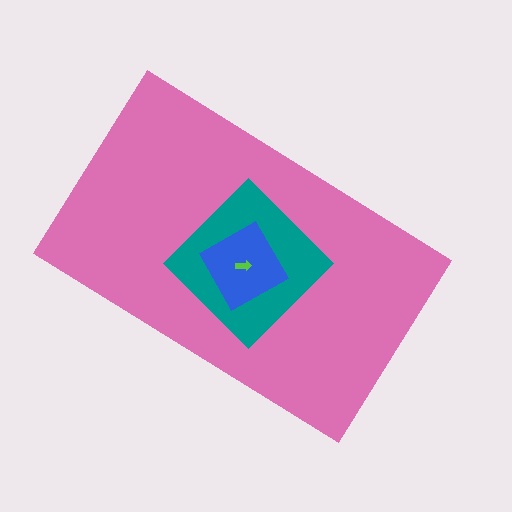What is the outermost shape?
The pink rectangle.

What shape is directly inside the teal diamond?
The blue square.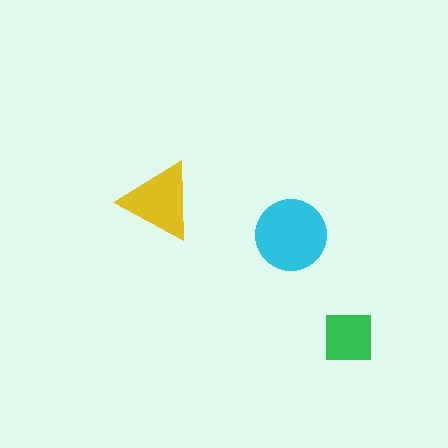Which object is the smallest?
The green square.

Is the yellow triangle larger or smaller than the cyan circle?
Smaller.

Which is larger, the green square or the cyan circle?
The cyan circle.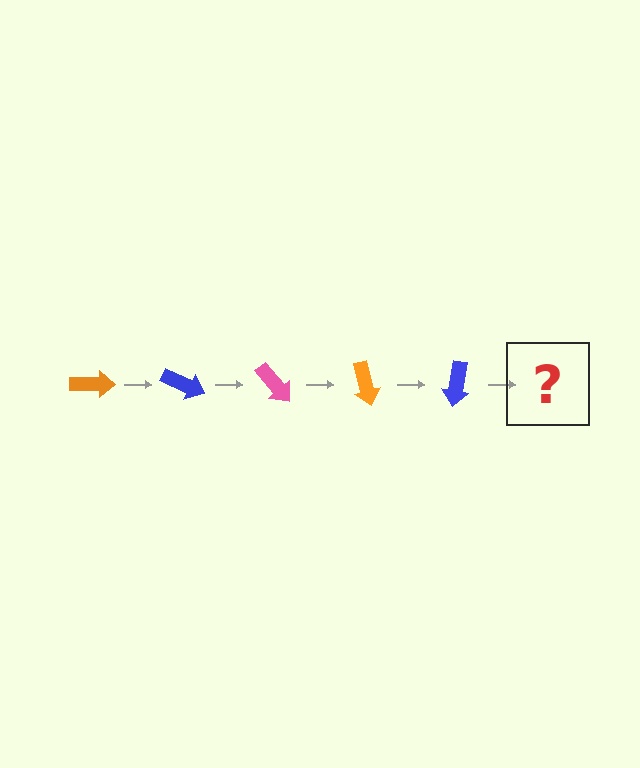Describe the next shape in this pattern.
It should be a pink arrow, rotated 125 degrees from the start.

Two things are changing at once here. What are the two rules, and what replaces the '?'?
The two rules are that it rotates 25 degrees each step and the color cycles through orange, blue, and pink. The '?' should be a pink arrow, rotated 125 degrees from the start.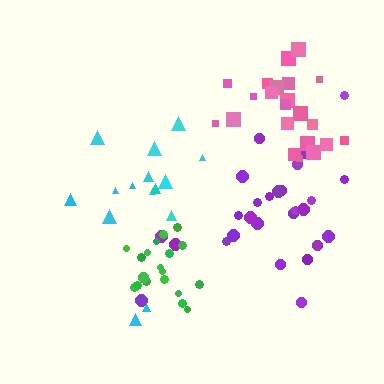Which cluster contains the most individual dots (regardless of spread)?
Purple (28).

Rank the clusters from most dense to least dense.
green, pink, purple, cyan.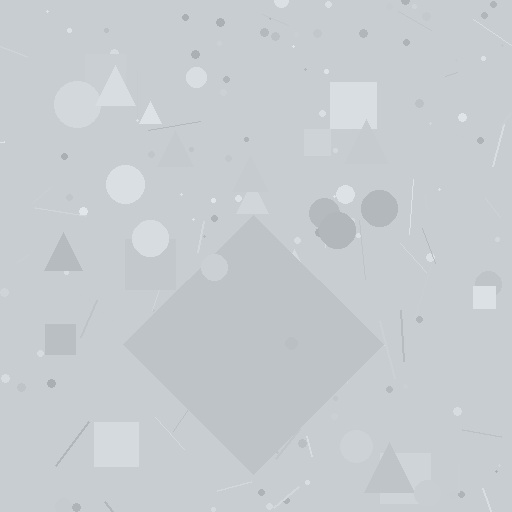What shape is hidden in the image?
A diamond is hidden in the image.